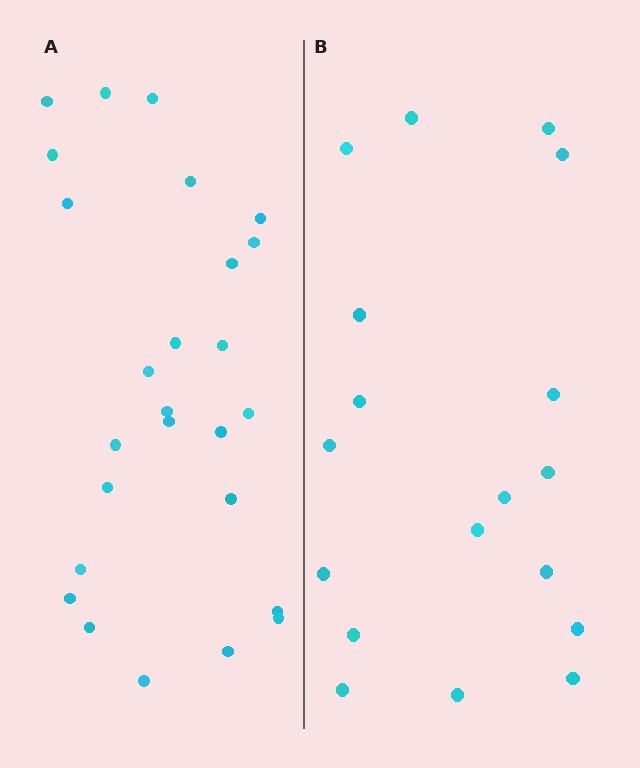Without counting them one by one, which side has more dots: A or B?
Region A (the left region) has more dots.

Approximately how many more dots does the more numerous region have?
Region A has roughly 8 or so more dots than region B.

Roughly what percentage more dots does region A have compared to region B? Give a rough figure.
About 45% more.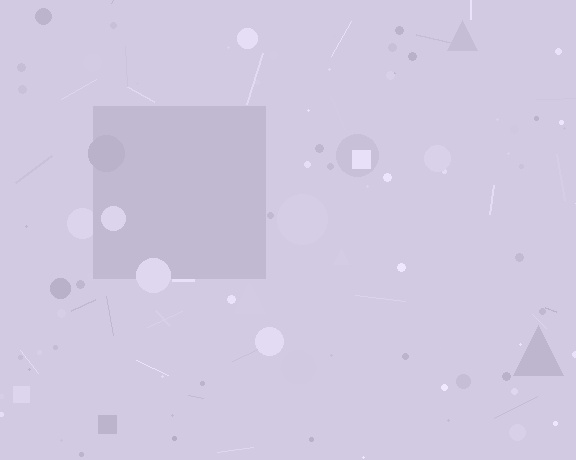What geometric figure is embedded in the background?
A square is embedded in the background.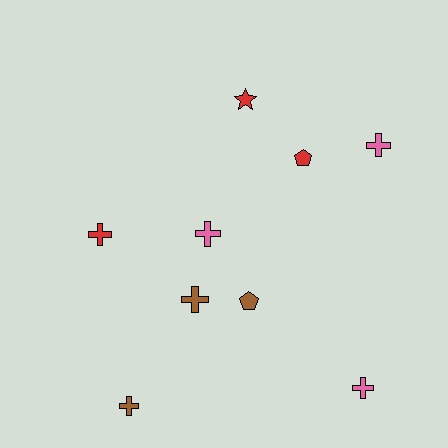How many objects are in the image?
There are 9 objects.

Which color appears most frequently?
Brown, with 3 objects.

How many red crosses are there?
There is 1 red cross.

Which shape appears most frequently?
Cross, with 6 objects.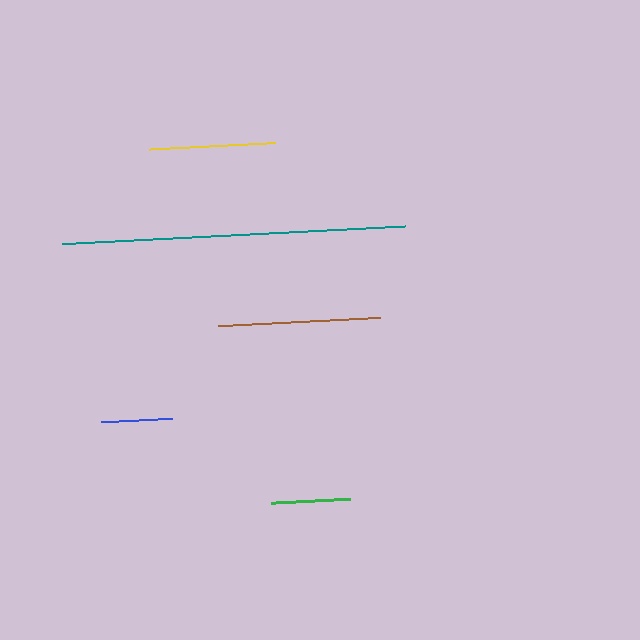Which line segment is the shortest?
The blue line is the shortest at approximately 71 pixels.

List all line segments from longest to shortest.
From longest to shortest: teal, brown, yellow, green, blue.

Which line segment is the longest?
The teal line is the longest at approximately 344 pixels.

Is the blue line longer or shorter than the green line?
The green line is longer than the blue line.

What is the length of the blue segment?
The blue segment is approximately 71 pixels long.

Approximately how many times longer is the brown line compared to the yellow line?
The brown line is approximately 1.3 times the length of the yellow line.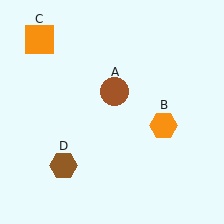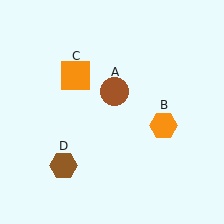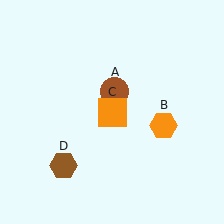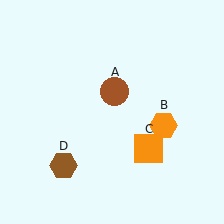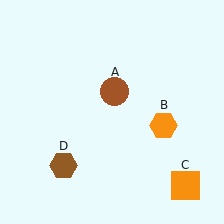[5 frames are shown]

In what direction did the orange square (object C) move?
The orange square (object C) moved down and to the right.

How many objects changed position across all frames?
1 object changed position: orange square (object C).